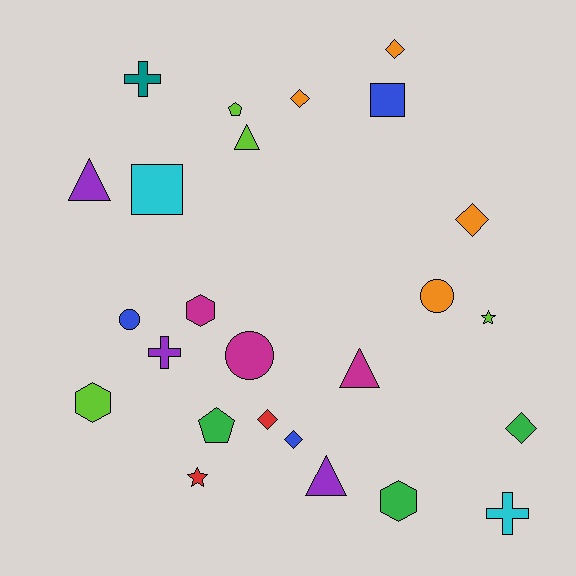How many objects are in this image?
There are 25 objects.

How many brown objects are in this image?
There are no brown objects.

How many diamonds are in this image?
There are 6 diamonds.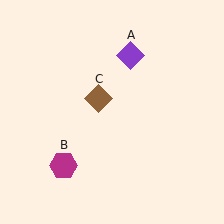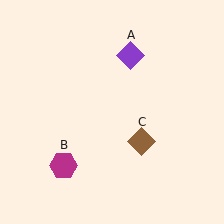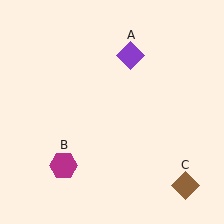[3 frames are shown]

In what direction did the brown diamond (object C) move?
The brown diamond (object C) moved down and to the right.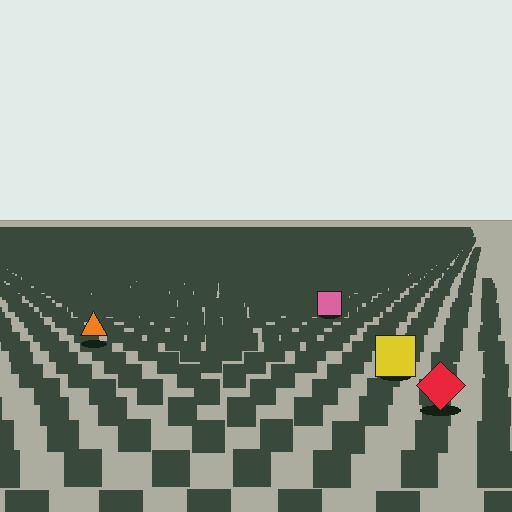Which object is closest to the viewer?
The red diamond is closest. The texture marks near it are larger and more spread out.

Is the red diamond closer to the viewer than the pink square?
Yes. The red diamond is closer — you can tell from the texture gradient: the ground texture is coarser near it.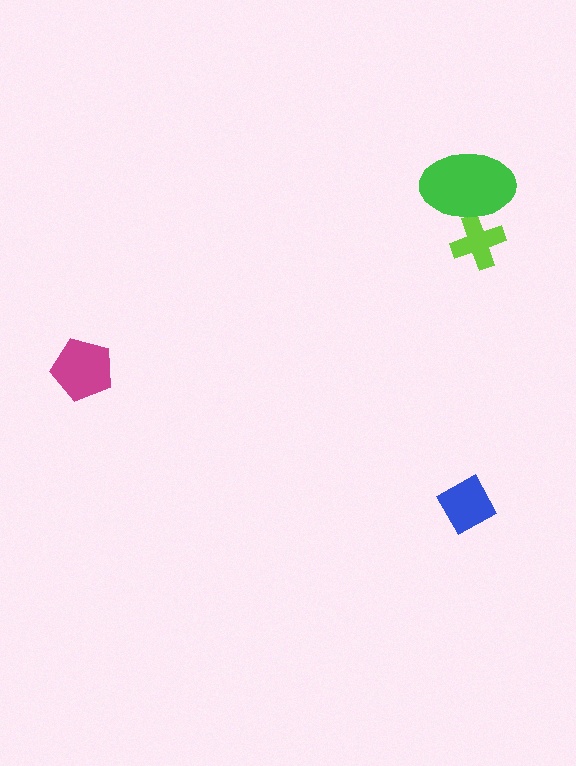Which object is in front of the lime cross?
The green ellipse is in front of the lime cross.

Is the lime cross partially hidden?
Yes, it is partially covered by another shape.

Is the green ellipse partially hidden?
No, no other shape covers it.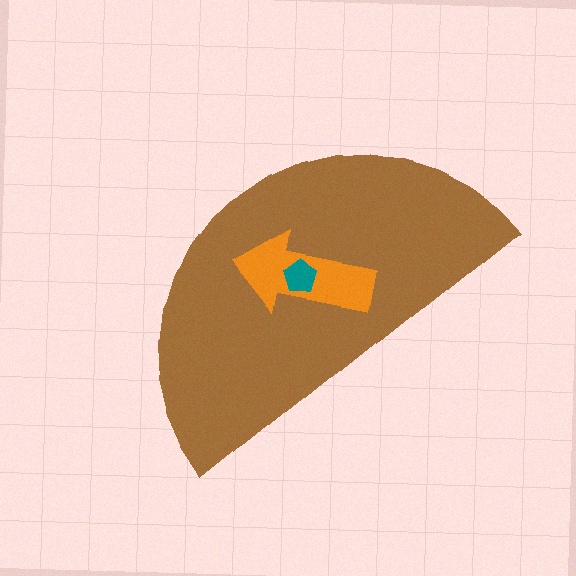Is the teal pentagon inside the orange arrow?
Yes.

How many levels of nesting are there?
3.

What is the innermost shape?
The teal pentagon.